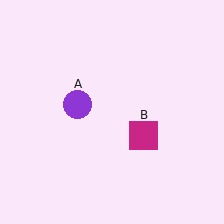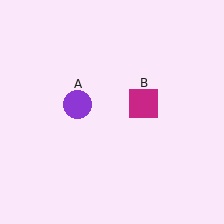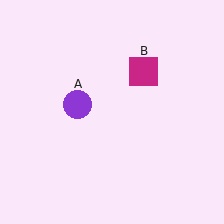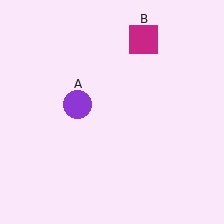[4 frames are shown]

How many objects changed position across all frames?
1 object changed position: magenta square (object B).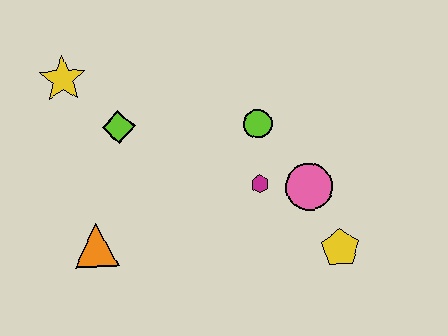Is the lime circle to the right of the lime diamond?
Yes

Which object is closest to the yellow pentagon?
The pink circle is closest to the yellow pentagon.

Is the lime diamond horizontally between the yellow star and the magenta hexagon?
Yes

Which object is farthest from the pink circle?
The yellow star is farthest from the pink circle.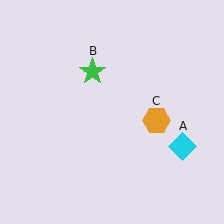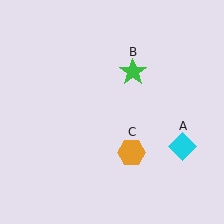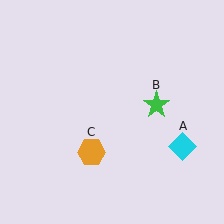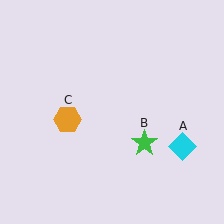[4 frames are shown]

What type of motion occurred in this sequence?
The green star (object B), orange hexagon (object C) rotated clockwise around the center of the scene.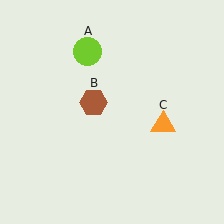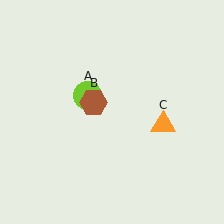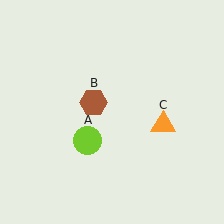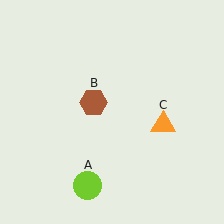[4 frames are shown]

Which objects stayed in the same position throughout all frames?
Brown hexagon (object B) and orange triangle (object C) remained stationary.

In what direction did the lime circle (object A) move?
The lime circle (object A) moved down.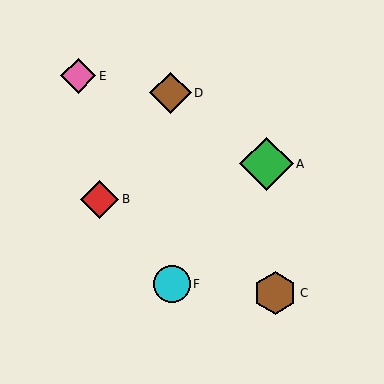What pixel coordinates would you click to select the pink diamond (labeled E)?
Click at (78, 76) to select the pink diamond E.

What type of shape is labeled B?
Shape B is a red diamond.